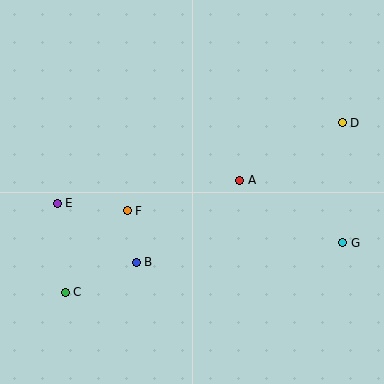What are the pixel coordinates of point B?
Point B is at (136, 262).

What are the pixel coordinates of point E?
Point E is at (57, 203).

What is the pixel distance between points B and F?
The distance between B and F is 52 pixels.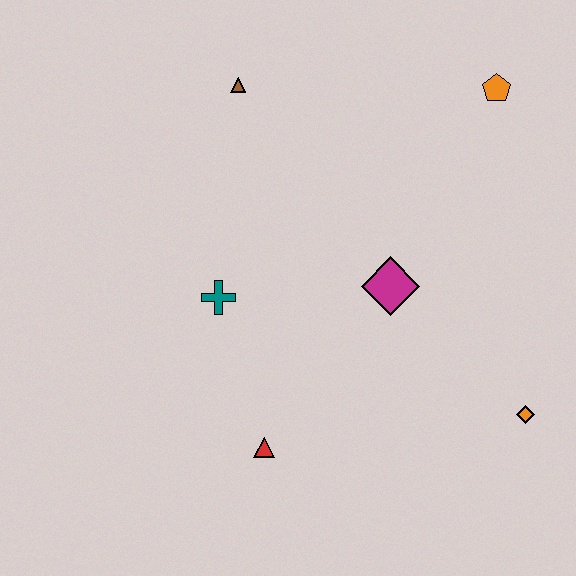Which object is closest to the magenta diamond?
The teal cross is closest to the magenta diamond.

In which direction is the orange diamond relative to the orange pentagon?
The orange diamond is below the orange pentagon.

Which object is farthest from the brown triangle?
The orange diamond is farthest from the brown triangle.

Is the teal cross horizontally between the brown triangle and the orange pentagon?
No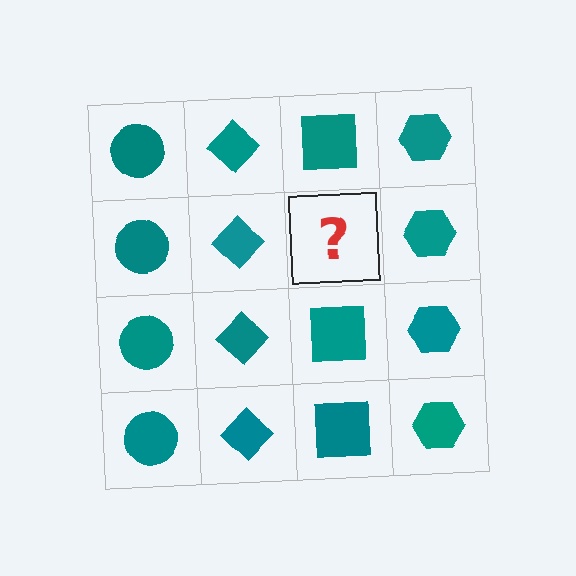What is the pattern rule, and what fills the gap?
The rule is that each column has a consistent shape. The gap should be filled with a teal square.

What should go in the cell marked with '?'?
The missing cell should contain a teal square.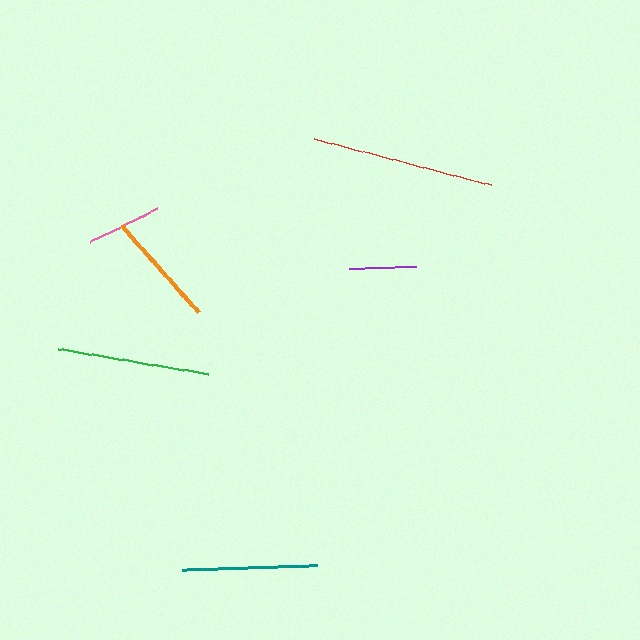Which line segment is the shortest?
The purple line is the shortest at approximately 67 pixels.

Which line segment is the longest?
The red line is the longest at approximately 183 pixels.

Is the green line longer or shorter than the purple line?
The green line is longer than the purple line.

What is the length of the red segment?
The red segment is approximately 183 pixels long.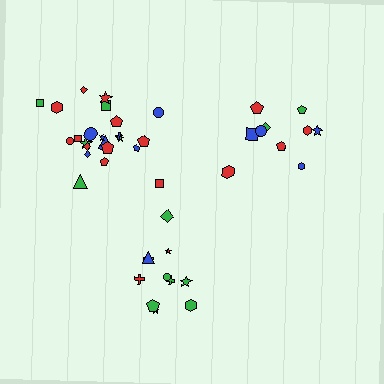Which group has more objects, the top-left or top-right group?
The top-left group.